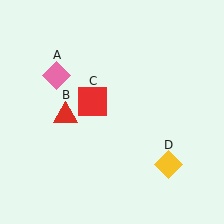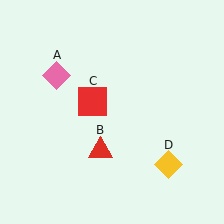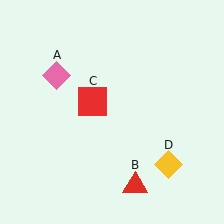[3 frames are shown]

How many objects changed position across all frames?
1 object changed position: red triangle (object B).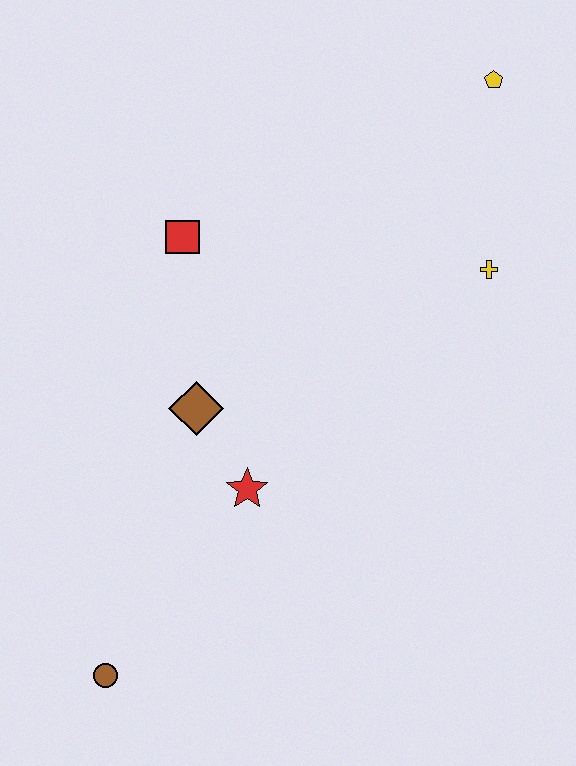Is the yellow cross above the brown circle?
Yes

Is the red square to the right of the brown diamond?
No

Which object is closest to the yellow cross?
The yellow pentagon is closest to the yellow cross.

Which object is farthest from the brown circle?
The yellow pentagon is farthest from the brown circle.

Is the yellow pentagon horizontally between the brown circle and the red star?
No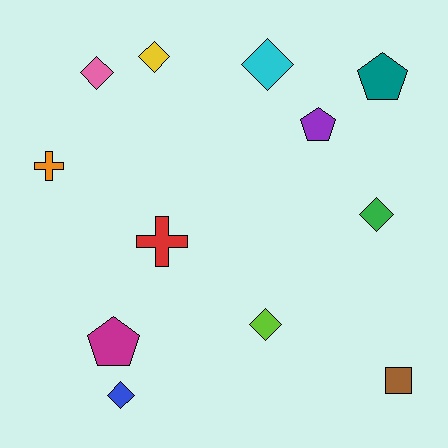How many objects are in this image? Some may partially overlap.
There are 12 objects.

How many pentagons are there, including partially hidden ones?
There are 3 pentagons.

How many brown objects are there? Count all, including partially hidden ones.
There is 1 brown object.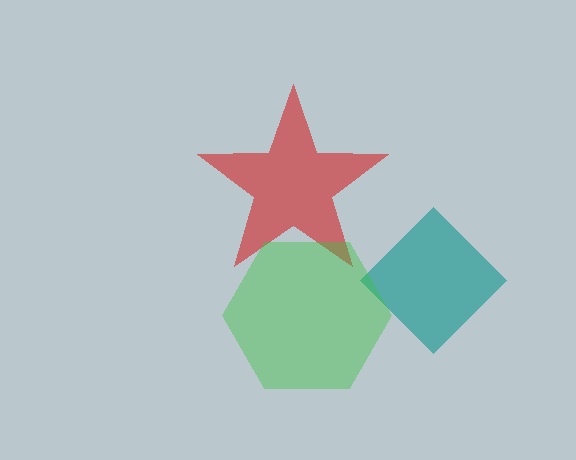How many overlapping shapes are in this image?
There are 3 overlapping shapes in the image.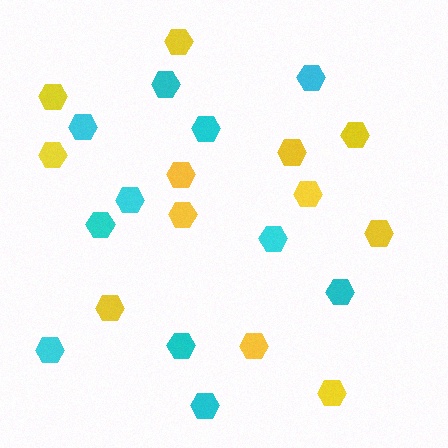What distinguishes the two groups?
There are 2 groups: one group of yellow hexagons (12) and one group of cyan hexagons (11).